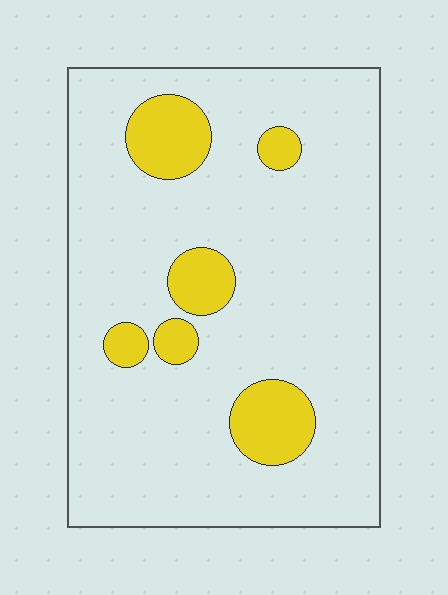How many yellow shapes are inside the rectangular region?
6.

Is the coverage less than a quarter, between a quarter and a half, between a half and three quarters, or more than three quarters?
Less than a quarter.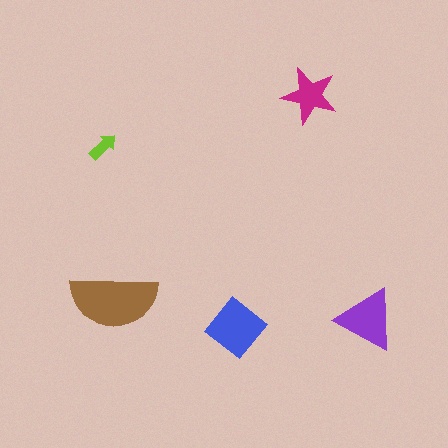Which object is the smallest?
The lime arrow.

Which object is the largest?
The brown semicircle.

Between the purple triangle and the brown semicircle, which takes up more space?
The brown semicircle.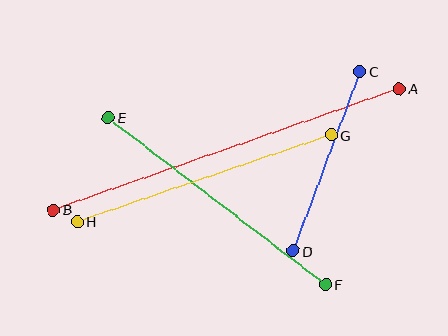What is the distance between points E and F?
The distance is approximately 274 pixels.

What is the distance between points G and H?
The distance is approximately 268 pixels.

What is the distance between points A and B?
The distance is approximately 366 pixels.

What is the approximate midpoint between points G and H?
The midpoint is at approximately (204, 179) pixels.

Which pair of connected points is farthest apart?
Points A and B are farthest apart.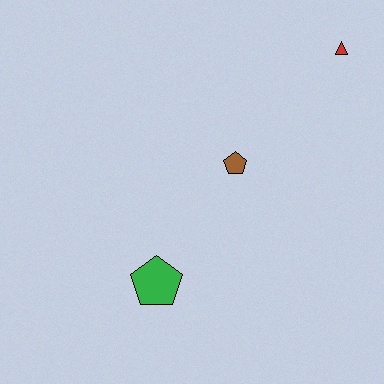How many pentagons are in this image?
There are 2 pentagons.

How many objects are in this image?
There are 3 objects.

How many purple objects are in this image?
There are no purple objects.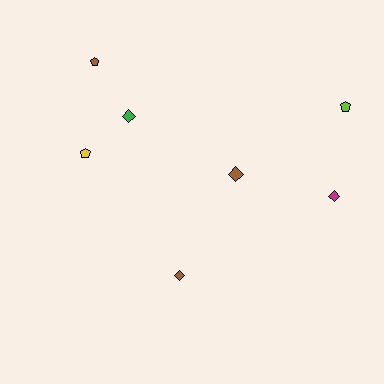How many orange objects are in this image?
There are no orange objects.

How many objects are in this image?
There are 7 objects.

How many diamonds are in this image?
There are 4 diamonds.